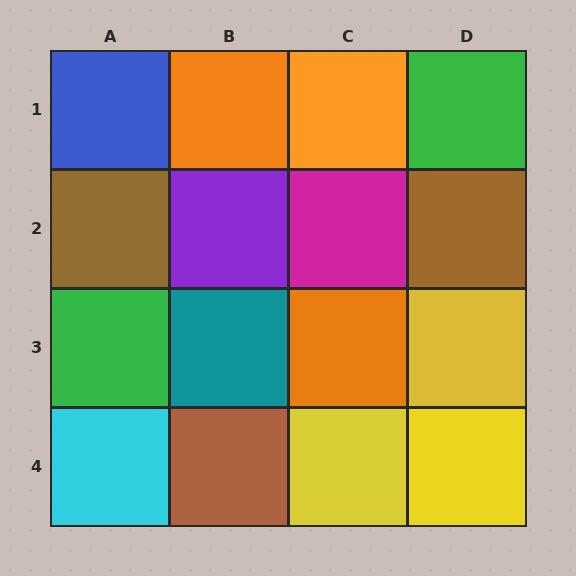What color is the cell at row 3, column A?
Green.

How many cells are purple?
1 cell is purple.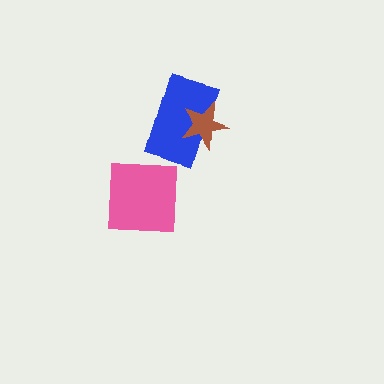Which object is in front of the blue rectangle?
The brown star is in front of the blue rectangle.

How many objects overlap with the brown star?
1 object overlaps with the brown star.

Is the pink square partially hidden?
No, no other shape covers it.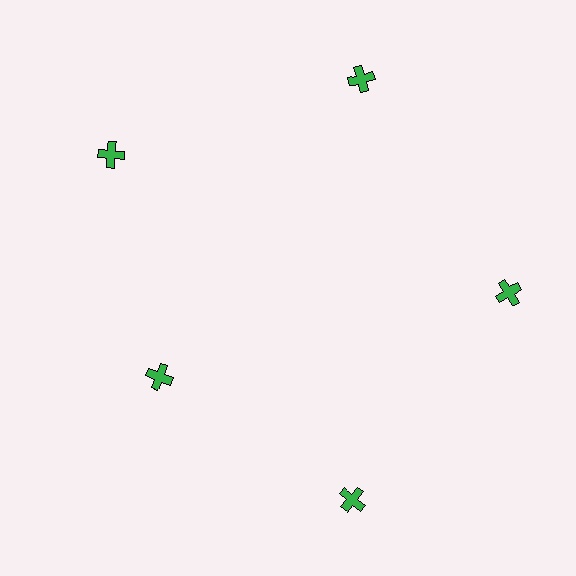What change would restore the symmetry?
The symmetry would be restored by moving it outward, back onto the ring so that all 5 crosses sit at equal angles and equal distance from the center.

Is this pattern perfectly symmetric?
No. The 5 green crosses are arranged in a ring, but one element near the 8 o'clock position is pulled inward toward the center, breaking the 5-fold rotational symmetry.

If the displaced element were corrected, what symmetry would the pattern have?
It would have 5-fold rotational symmetry — the pattern would map onto itself every 72 degrees.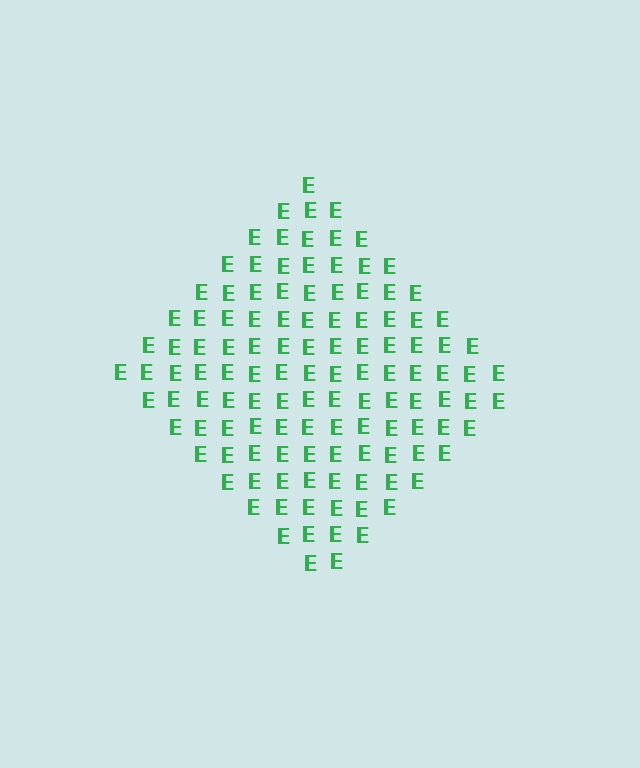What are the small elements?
The small elements are letter E's.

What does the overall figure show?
The overall figure shows a diamond.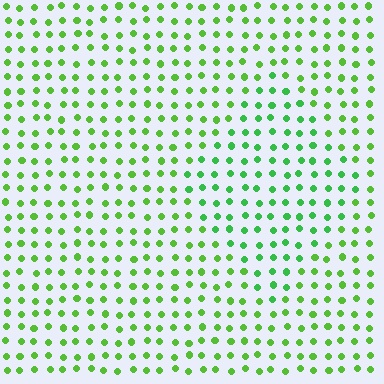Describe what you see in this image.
The image is filled with small lime elements in a uniform arrangement. A diamond-shaped region is visible where the elements are tinted to a slightly different hue, forming a subtle color boundary.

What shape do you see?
I see a diamond.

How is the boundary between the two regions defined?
The boundary is defined purely by a slight shift in hue (about 23 degrees). Spacing, size, and orientation are identical on both sides.